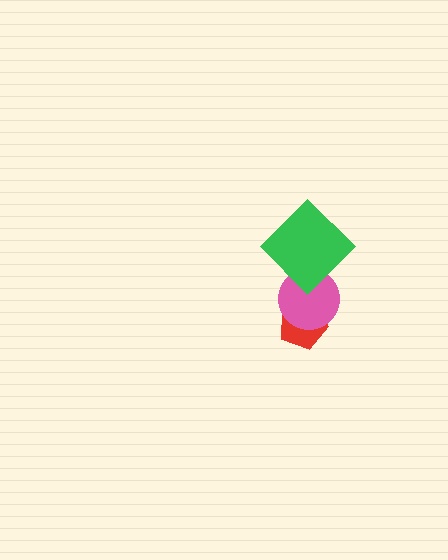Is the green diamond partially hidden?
No, no other shape covers it.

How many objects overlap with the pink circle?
2 objects overlap with the pink circle.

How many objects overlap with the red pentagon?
1 object overlaps with the red pentagon.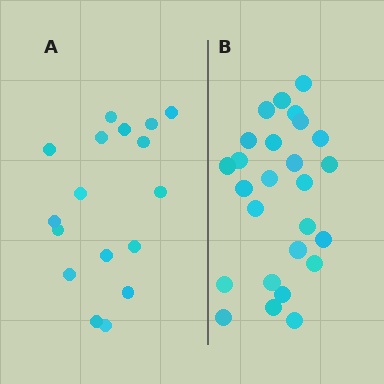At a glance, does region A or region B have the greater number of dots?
Region B (the right region) has more dots.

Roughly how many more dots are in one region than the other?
Region B has roughly 8 or so more dots than region A.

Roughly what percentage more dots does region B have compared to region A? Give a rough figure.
About 55% more.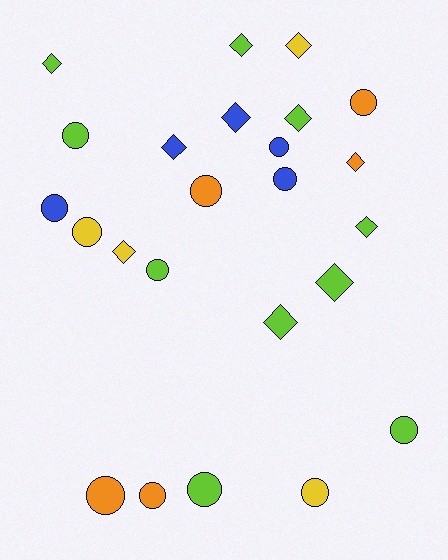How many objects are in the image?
There are 24 objects.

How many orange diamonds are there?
There is 1 orange diamond.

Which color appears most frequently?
Lime, with 10 objects.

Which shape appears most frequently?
Circle, with 13 objects.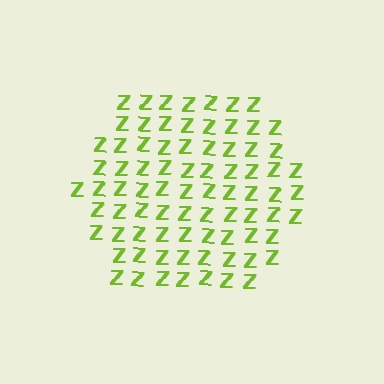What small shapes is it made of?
It is made of small letter Z's.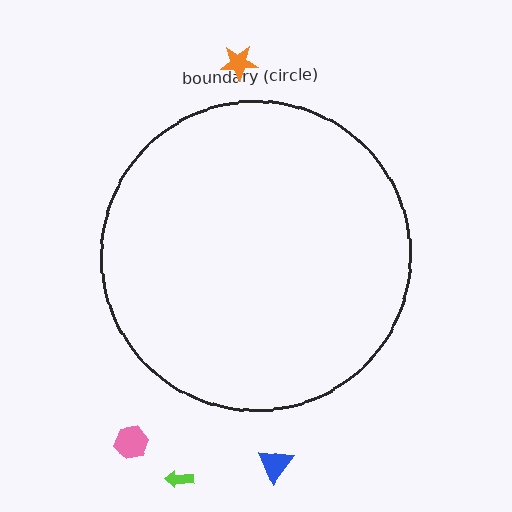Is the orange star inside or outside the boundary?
Outside.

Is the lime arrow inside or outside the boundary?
Outside.